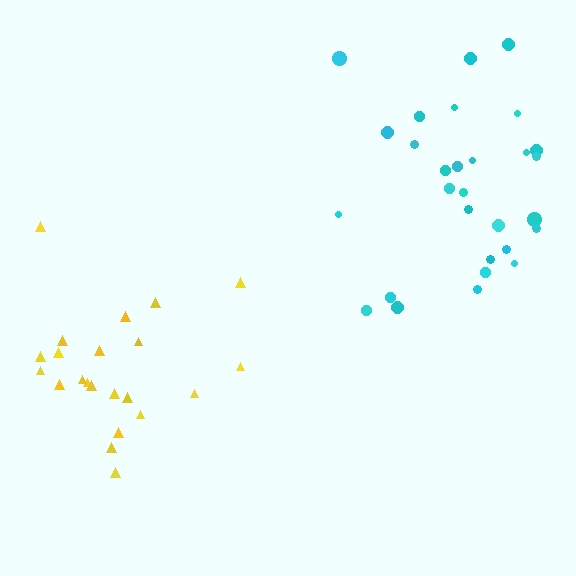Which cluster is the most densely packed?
Yellow.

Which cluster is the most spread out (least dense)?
Cyan.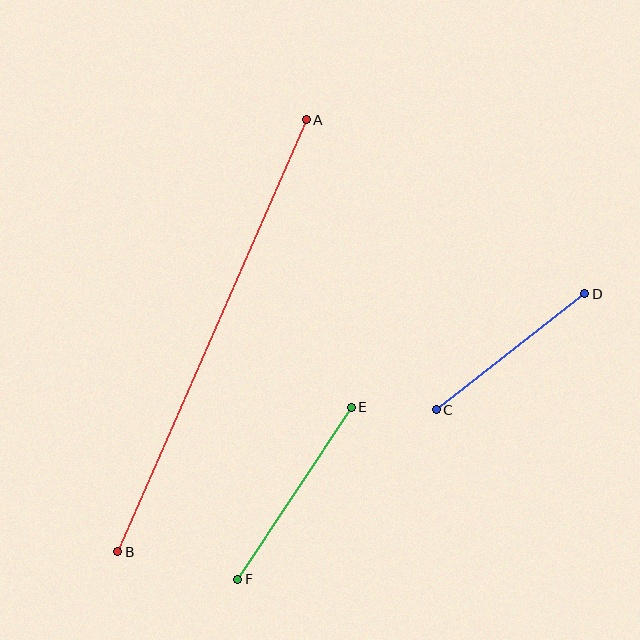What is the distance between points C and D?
The distance is approximately 189 pixels.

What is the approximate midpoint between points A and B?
The midpoint is at approximately (212, 336) pixels.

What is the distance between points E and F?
The distance is approximately 206 pixels.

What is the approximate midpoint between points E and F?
The midpoint is at approximately (294, 493) pixels.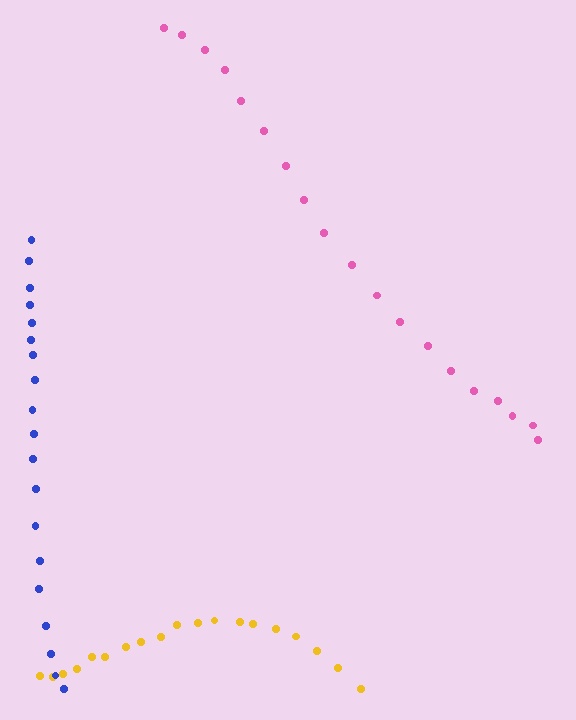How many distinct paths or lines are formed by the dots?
There are 3 distinct paths.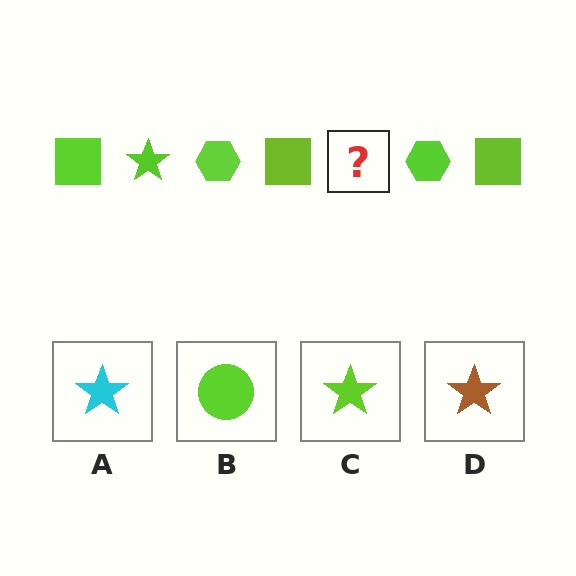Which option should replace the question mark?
Option C.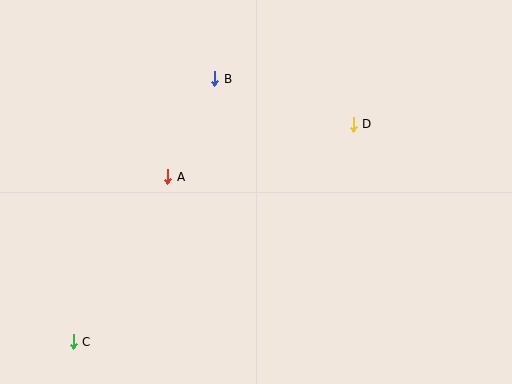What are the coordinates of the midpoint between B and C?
The midpoint between B and C is at (144, 210).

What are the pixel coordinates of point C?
Point C is at (73, 342).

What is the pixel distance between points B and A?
The distance between B and A is 109 pixels.